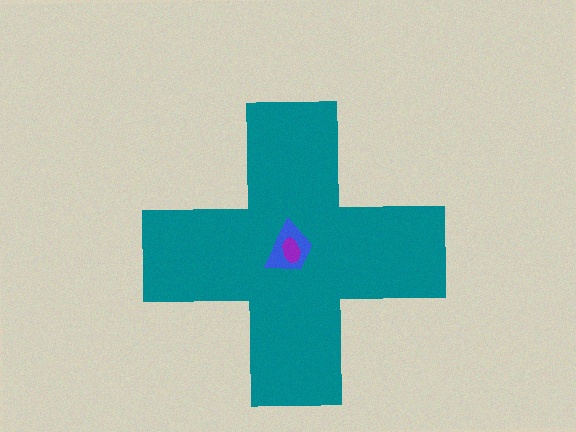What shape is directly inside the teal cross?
The blue trapezoid.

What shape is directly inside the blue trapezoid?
The purple ellipse.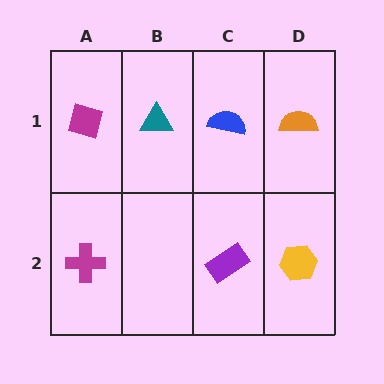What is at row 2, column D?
A yellow hexagon.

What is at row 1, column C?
A blue semicircle.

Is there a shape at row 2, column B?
No, that cell is empty.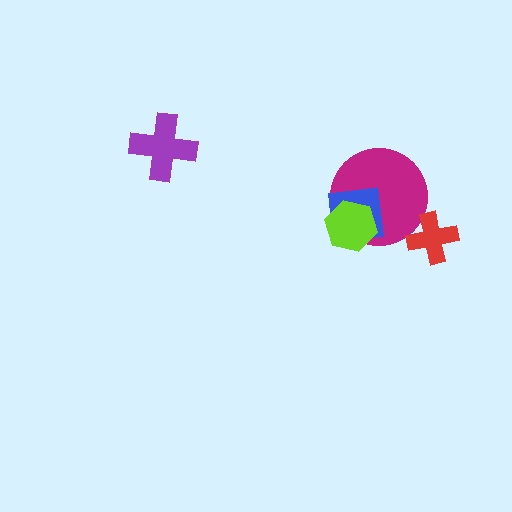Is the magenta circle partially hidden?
Yes, it is partially covered by another shape.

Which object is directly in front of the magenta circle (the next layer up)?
The blue square is directly in front of the magenta circle.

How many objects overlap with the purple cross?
0 objects overlap with the purple cross.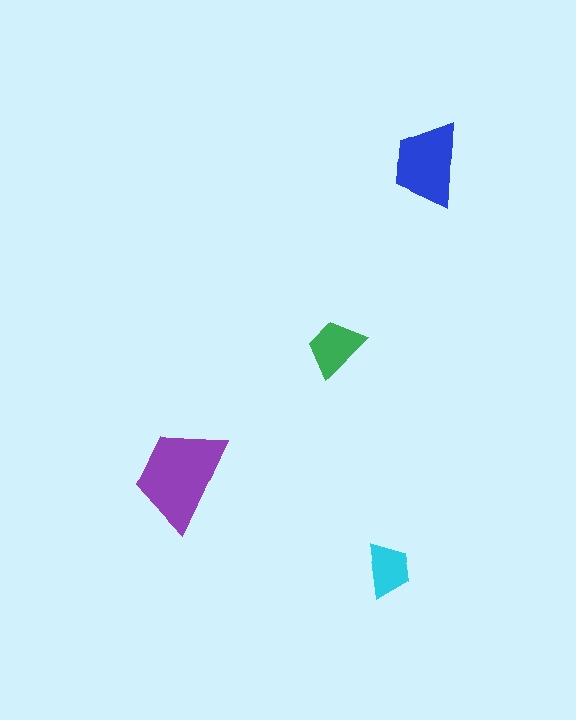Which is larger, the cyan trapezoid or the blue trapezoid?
The blue one.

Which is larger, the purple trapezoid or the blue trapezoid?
The purple one.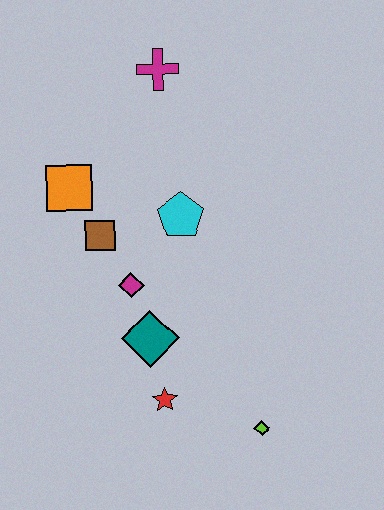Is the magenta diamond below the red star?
No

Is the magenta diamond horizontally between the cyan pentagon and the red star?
No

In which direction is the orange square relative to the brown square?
The orange square is above the brown square.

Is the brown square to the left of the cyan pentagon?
Yes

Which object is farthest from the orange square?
The lime diamond is farthest from the orange square.